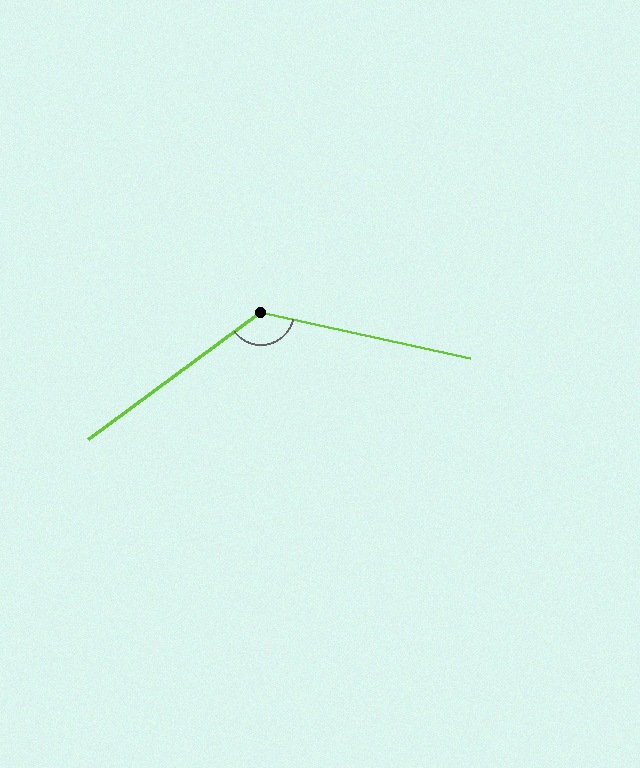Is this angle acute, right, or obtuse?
It is obtuse.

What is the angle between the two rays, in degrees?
Approximately 131 degrees.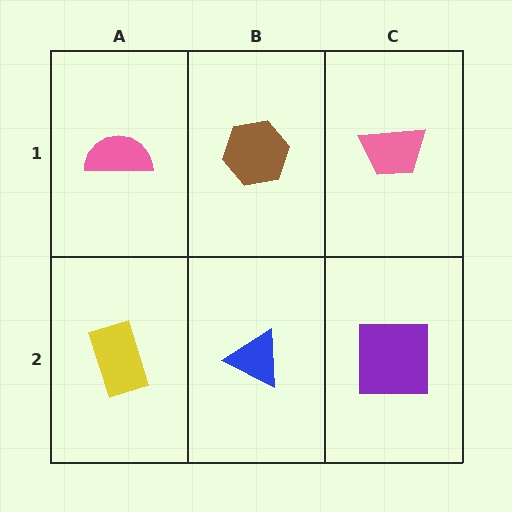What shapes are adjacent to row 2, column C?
A pink trapezoid (row 1, column C), a blue triangle (row 2, column B).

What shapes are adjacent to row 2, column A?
A pink semicircle (row 1, column A), a blue triangle (row 2, column B).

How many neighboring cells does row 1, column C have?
2.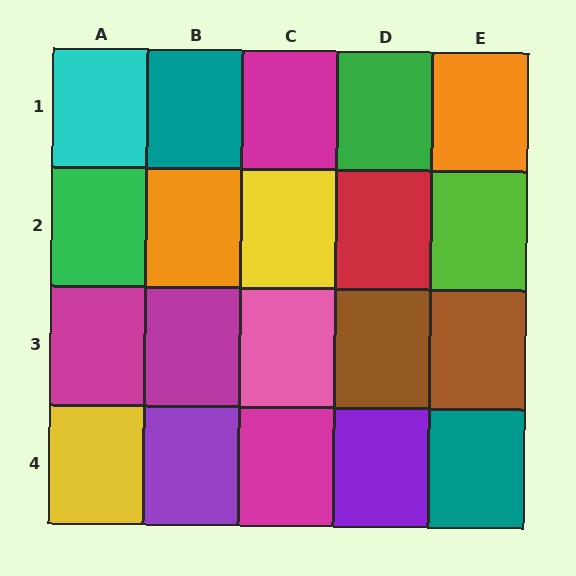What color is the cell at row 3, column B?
Magenta.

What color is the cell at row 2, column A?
Green.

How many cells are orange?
2 cells are orange.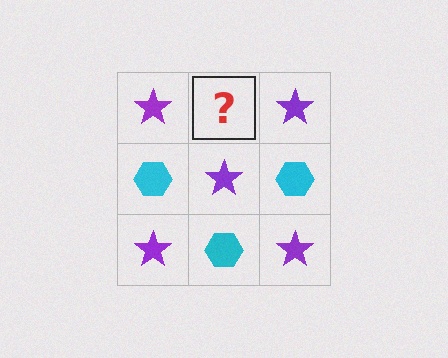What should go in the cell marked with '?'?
The missing cell should contain a cyan hexagon.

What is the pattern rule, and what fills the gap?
The rule is that it alternates purple star and cyan hexagon in a checkerboard pattern. The gap should be filled with a cyan hexagon.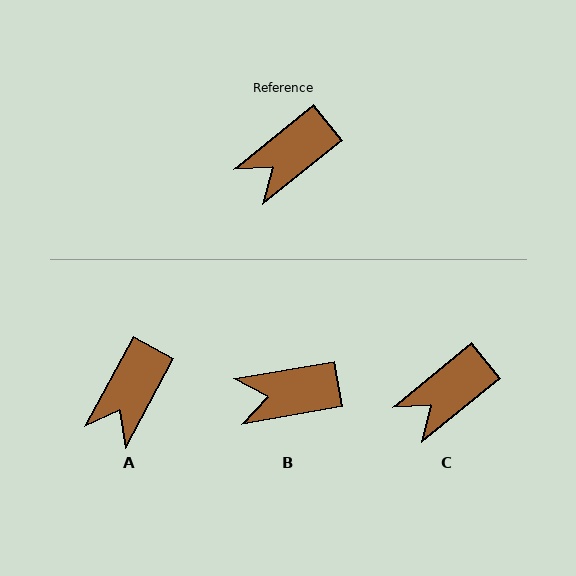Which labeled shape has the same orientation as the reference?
C.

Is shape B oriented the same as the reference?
No, it is off by about 29 degrees.